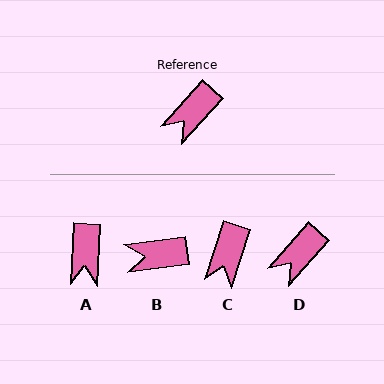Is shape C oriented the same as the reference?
No, it is off by about 24 degrees.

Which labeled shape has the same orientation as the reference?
D.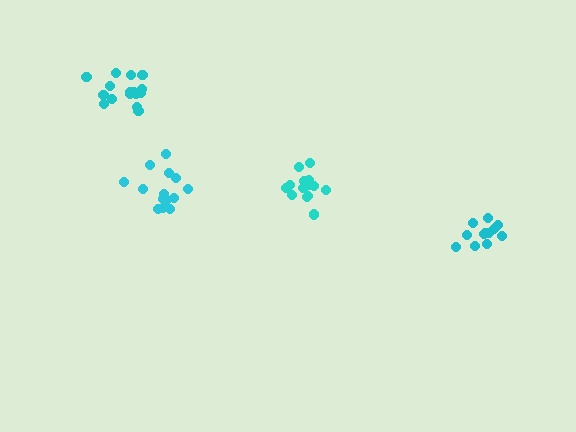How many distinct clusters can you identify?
There are 4 distinct clusters.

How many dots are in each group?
Group 1: 14 dots, Group 2: 17 dots, Group 3: 15 dots, Group 4: 12 dots (58 total).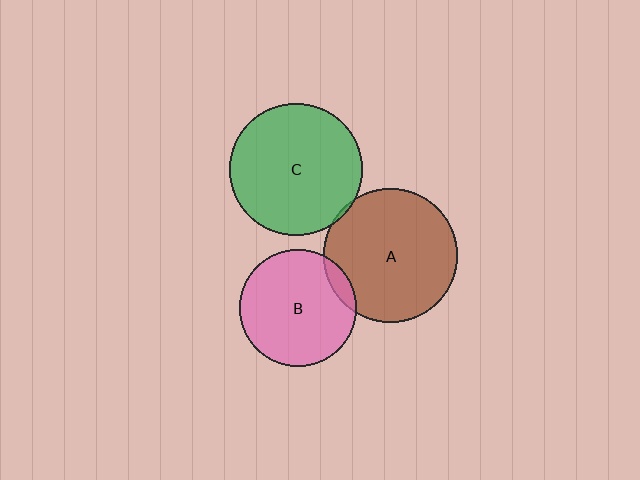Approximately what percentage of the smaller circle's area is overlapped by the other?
Approximately 5%.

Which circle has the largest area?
Circle A (brown).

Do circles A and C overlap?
Yes.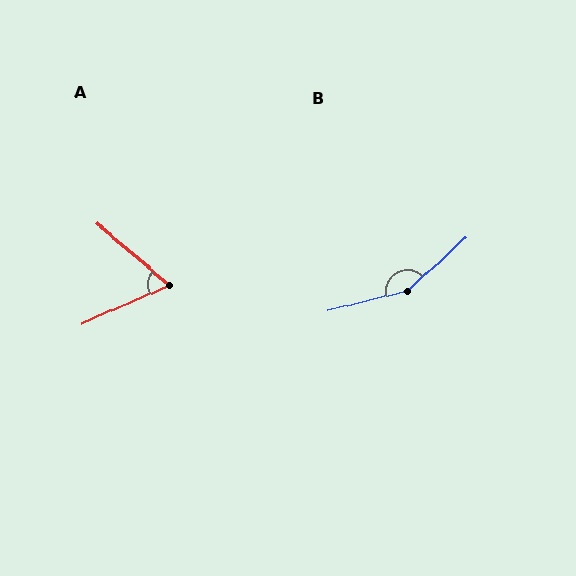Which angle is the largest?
B, at approximately 151 degrees.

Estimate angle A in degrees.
Approximately 64 degrees.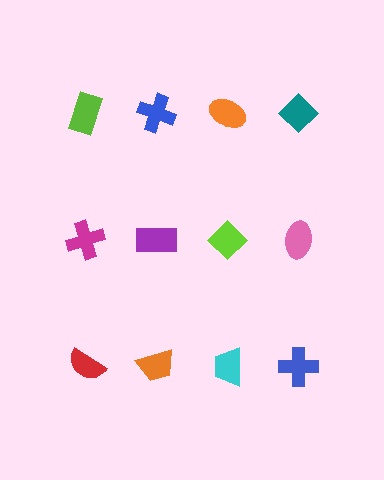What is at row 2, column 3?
A lime diamond.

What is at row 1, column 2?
A blue cross.